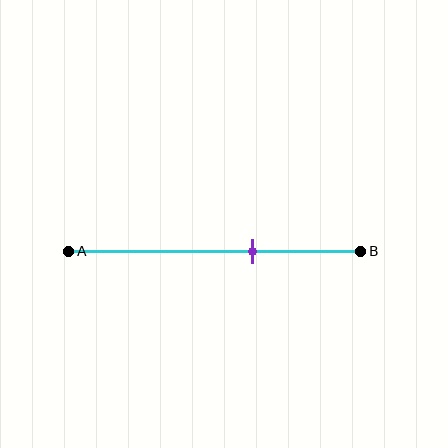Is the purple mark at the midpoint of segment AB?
No, the mark is at about 65% from A, not at the 50% midpoint.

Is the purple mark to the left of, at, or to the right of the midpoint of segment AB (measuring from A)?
The purple mark is to the right of the midpoint of segment AB.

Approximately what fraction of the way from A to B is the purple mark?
The purple mark is approximately 65% of the way from A to B.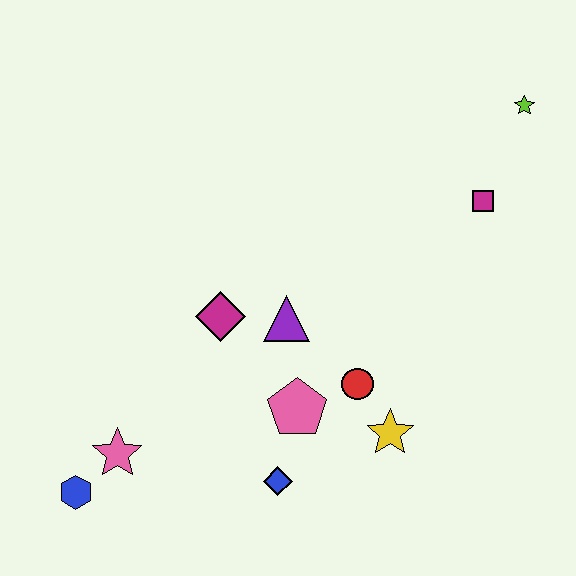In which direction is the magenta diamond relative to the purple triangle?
The magenta diamond is to the left of the purple triangle.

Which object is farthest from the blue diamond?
The lime star is farthest from the blue diamond.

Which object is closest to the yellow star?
The red circle is closest to the yellow star.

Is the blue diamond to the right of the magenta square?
No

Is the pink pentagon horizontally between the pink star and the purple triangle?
No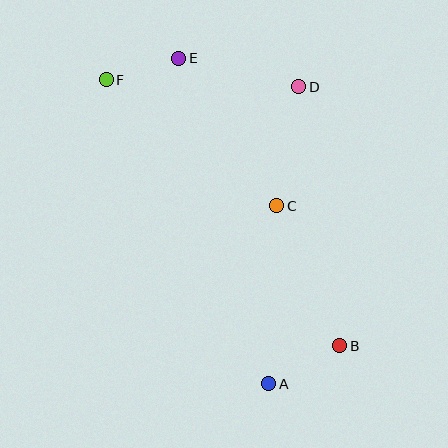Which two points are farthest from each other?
Points B and F are farthest from each other.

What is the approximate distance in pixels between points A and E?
The distance between A and E is approximately 337 pixels.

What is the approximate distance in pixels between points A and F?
The distance between A and F is approximately 344 pixels.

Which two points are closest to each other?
Points E and F are closest to each other.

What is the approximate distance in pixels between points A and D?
The distance between A and D is approximately 299 pixels.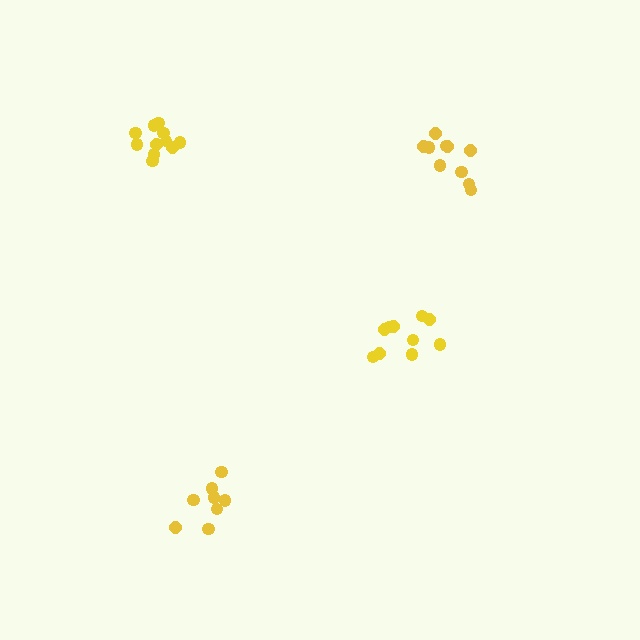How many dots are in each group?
Group 1: 9 dots, Group 2: 10 dots, Group 3: 11 dots, Group 4: 10 dots (40 total).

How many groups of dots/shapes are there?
There are 4 groups.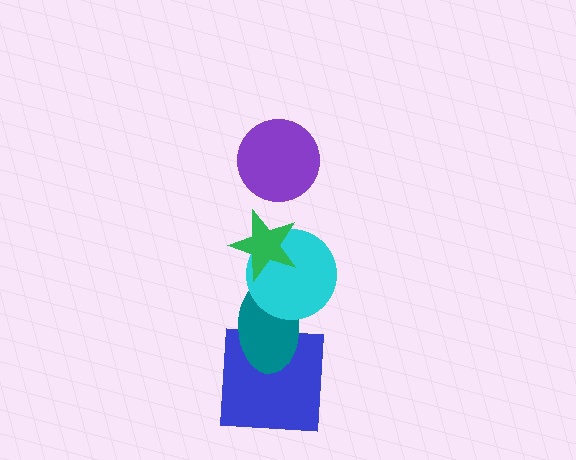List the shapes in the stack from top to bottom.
From top to bottom: the purple circle, the green star, the cyan circle, the teal ellipse, the blue square.